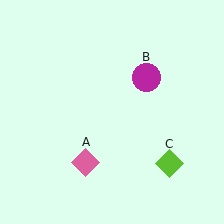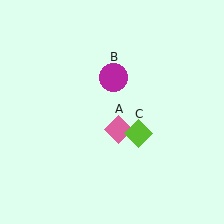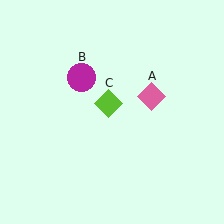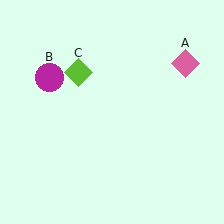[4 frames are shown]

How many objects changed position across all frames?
3 objects changed position: pink diamond (object A), magenta circle (object B), lime diamond (object C).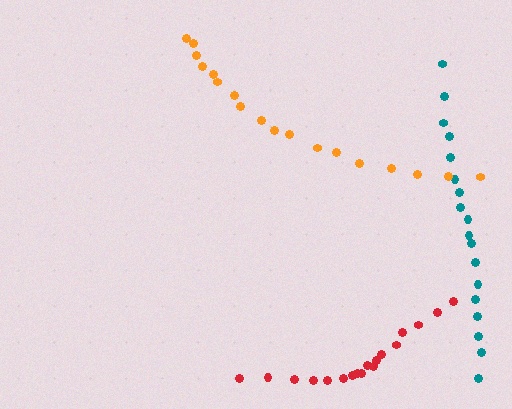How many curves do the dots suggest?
There are 3 distinct paths.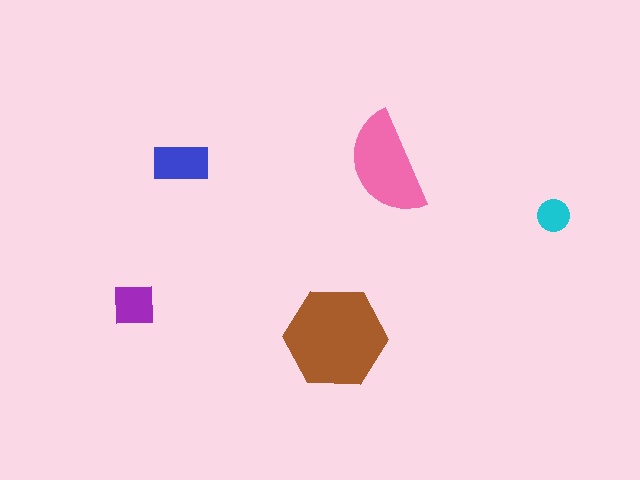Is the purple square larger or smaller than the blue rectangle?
Smaller.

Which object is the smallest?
The cyan circle.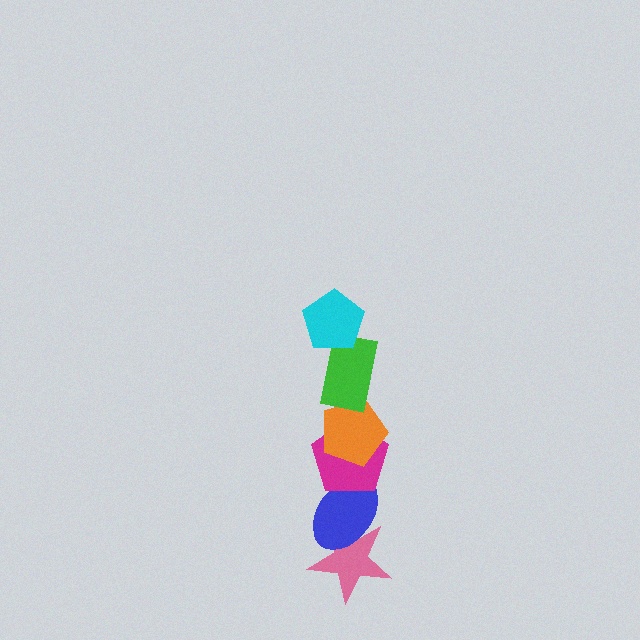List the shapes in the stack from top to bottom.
From top to bottom: the cyan pentagon, the green rectangle, the orange pentagon, the magenta pentagon, the blue ellipse, the pink star.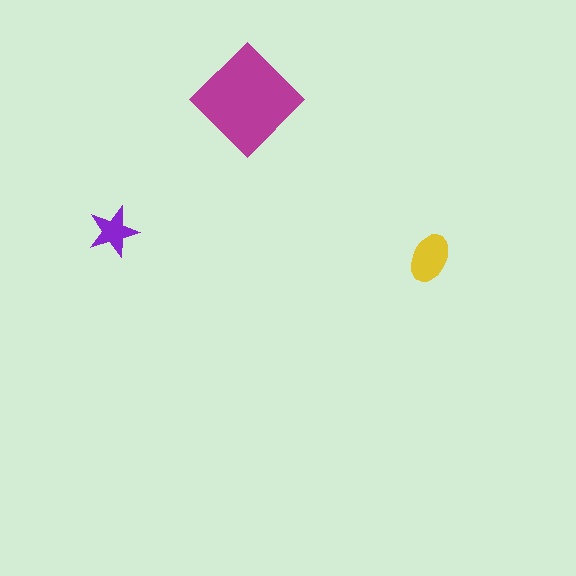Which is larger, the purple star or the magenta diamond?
The magenta diamond.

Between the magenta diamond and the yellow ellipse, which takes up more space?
The magenta diamond.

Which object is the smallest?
The purple star.